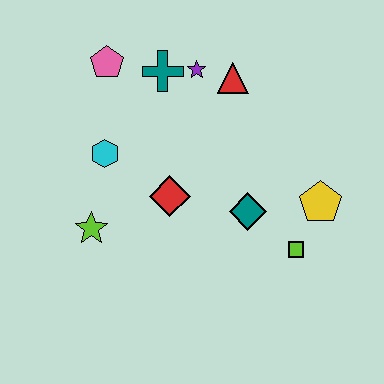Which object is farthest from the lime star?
The yellow pentagon is farthest from the lime star.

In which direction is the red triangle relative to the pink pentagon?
The red triangle is to the right of the pink pentagon.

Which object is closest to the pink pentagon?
The teal cross is closest to the pink pentagon.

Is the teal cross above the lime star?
Yes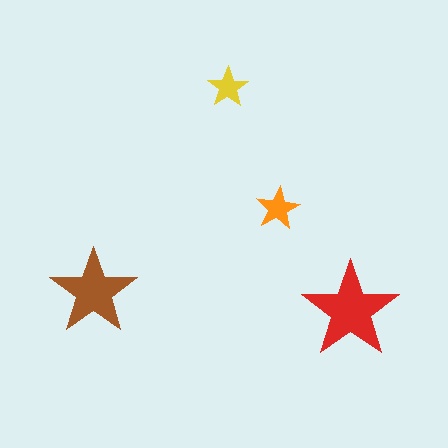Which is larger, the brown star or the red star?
The red one.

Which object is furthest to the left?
The brown star is leftmost.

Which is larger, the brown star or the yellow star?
The brown one.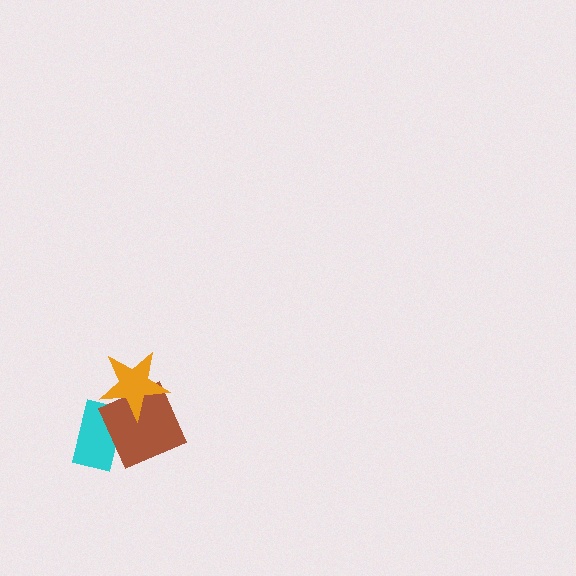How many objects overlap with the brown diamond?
2 objects overlap with the brown diamond.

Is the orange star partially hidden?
No, no other shape covers it.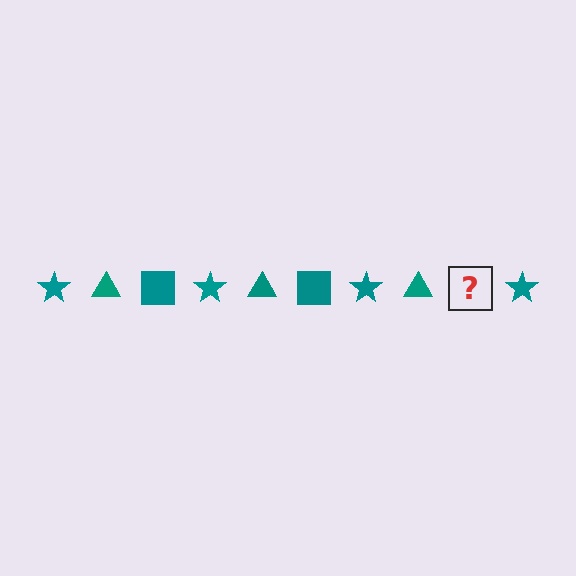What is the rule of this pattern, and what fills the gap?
The rule is that the pattern cycles through star, triangle, square shapes in teal. The gap should be filled with a teal square.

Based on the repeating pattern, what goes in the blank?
The blank should be a teal square.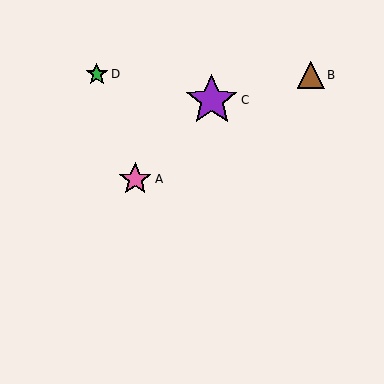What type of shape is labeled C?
Shape C is a purple star.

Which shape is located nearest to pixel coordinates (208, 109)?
The purple star (labeled C) at (212, 100) is nearest to that location.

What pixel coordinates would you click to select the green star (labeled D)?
Click at (97, 74) to select the green star D.